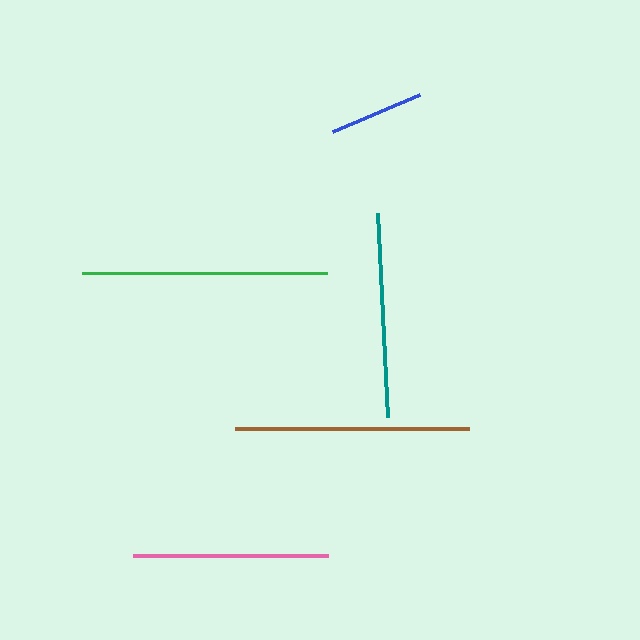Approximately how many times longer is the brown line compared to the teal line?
The brown line is approximately 1.1 times the length of the teal line.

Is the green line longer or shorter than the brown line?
The green line is longer than the brown line.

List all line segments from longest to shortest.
From longest to shortest: green, brown, teal, pink, blue.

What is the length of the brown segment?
The brown segment is approximately 234 pixels long.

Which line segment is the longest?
The green line is the longest at approximately 245 pixels.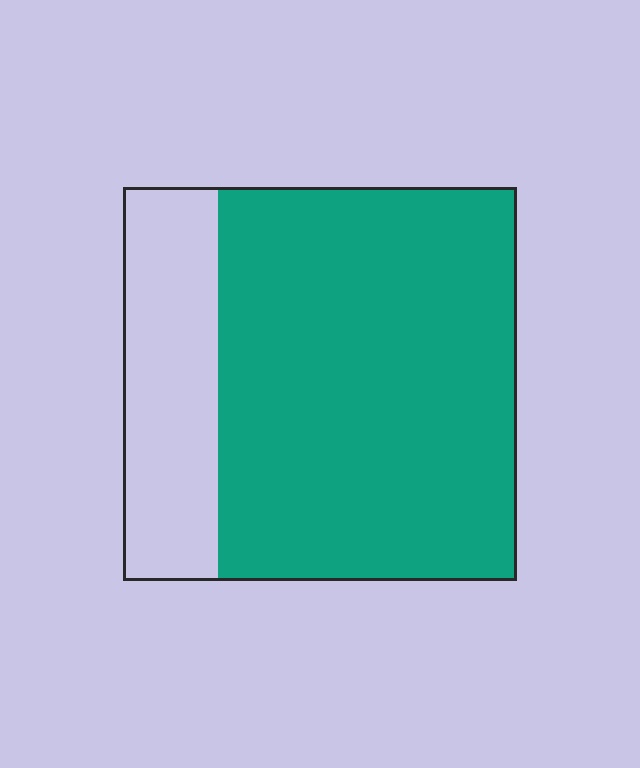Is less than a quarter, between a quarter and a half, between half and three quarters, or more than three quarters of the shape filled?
More than three quarters.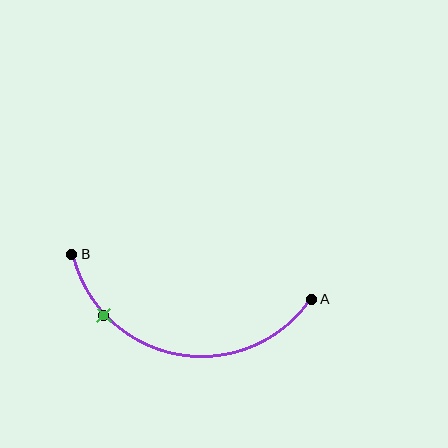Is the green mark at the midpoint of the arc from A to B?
No. The green mark lies on the arc but is closer to endpoint B. The arc midpoint would be at the point on the curve equidistant along the arc from both A and B.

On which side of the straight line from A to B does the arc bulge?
The arc bulges below the straight line connecting A and B.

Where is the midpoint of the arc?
The arc midpoint is the point on the curve farthest from the straight line joining A and B. It sits below that line.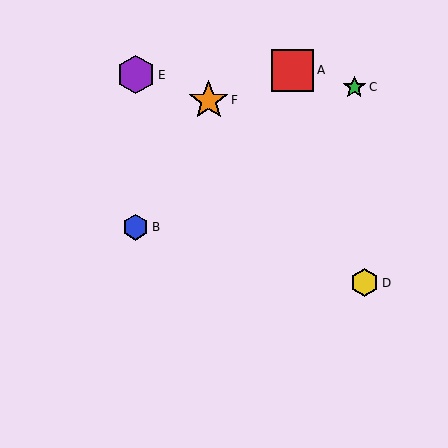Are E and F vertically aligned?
No, E is at x≈136 and F is at x≈209.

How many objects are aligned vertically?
2 objects (B, E) are aligned vertically.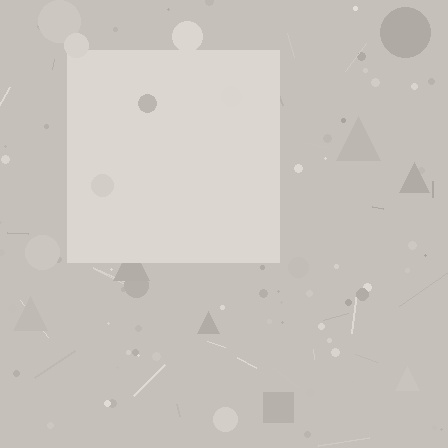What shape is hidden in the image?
A square is hidden in the image.